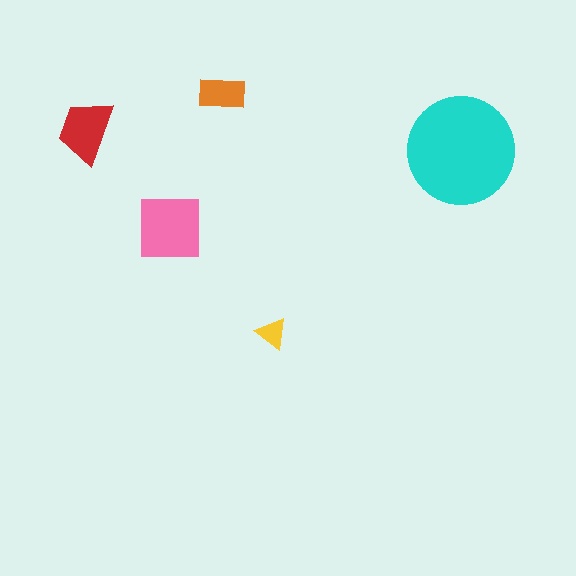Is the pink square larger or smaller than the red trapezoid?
Larger.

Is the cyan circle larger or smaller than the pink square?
Larger.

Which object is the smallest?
The yellow triangle.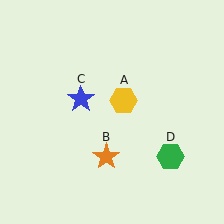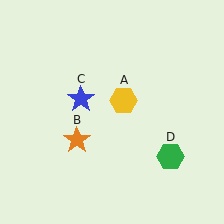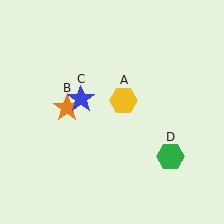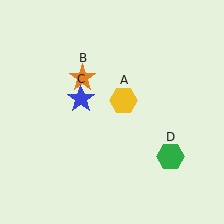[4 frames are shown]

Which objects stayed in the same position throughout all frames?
Yellow hexagon (object A) and blue star (object C) and green hexagon (object D) remained stationary.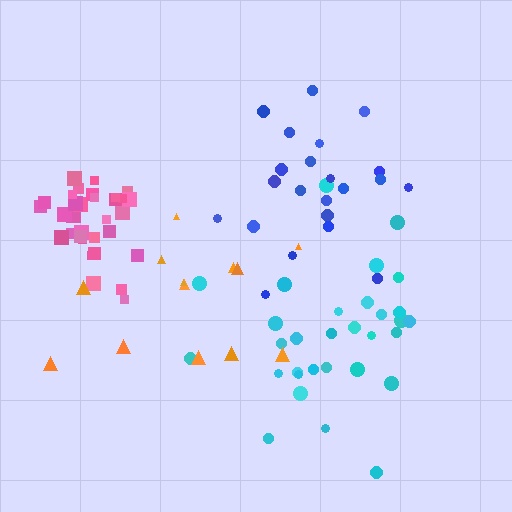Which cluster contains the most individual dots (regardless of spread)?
Pink (32).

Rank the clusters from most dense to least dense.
pink, blue, cyan, orange.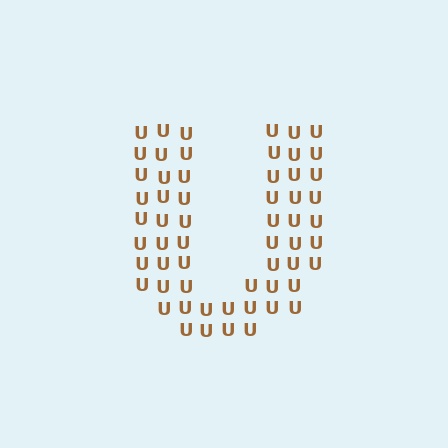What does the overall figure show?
The overall figure shows the letter U.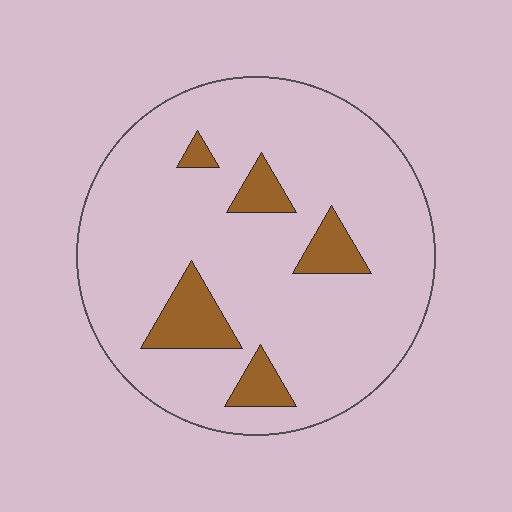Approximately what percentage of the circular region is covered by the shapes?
Approximately 15%.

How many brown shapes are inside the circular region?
5.